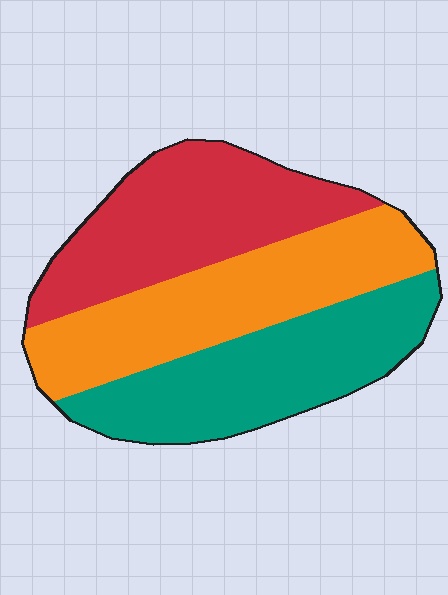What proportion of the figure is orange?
Orange covers 34% of the figure.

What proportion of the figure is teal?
Teal covers 33% of the figure.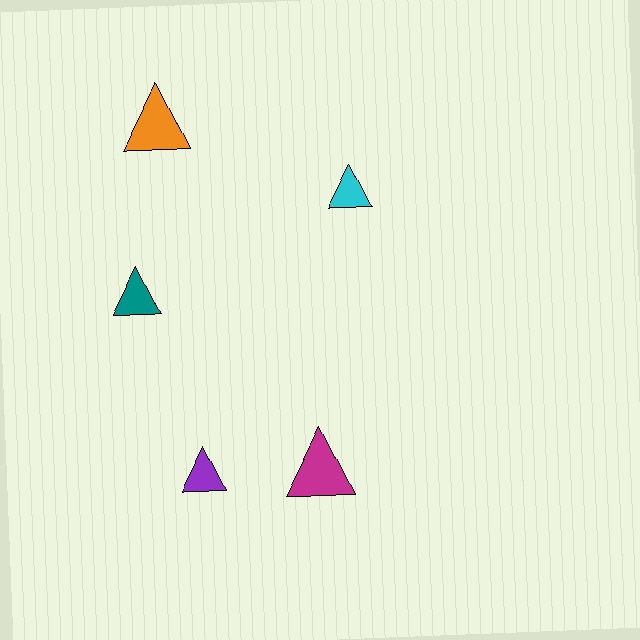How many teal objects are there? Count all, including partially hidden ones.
There is 1 teal object.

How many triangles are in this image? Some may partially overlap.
There are 5 triangles.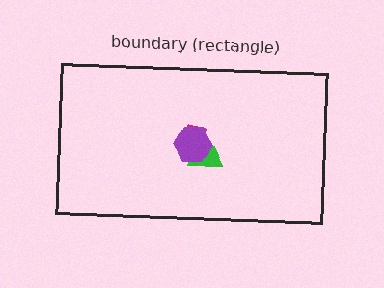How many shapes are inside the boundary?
3 inside, 0 outside.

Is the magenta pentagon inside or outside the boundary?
Inside.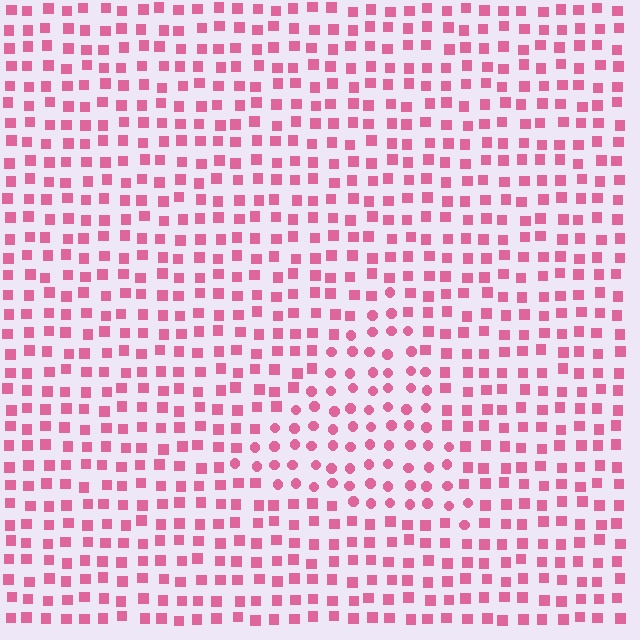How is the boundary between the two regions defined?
The boundary is defined by a change in element shape: circles inside vs. squares outside. All elements share the same color and spacing.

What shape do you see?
I see a triangle.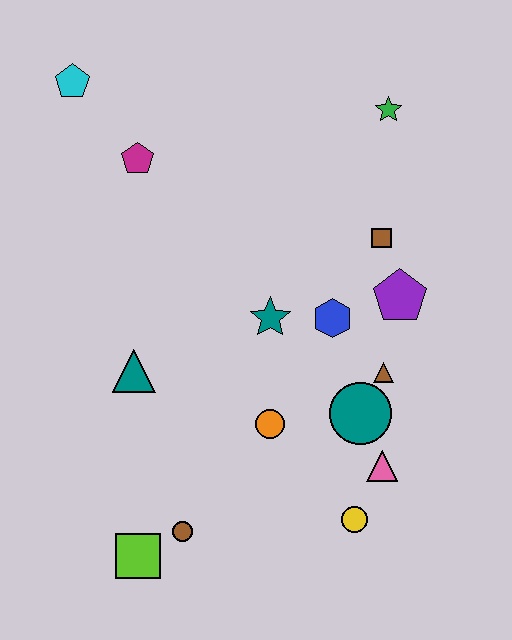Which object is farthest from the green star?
The lime square is farthest from the green star.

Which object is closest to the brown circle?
The lime square is closest to the brown circle.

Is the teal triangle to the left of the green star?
Yes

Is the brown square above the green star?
No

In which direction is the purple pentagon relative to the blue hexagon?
The purple pentagon is to the right of the blue hexagon.